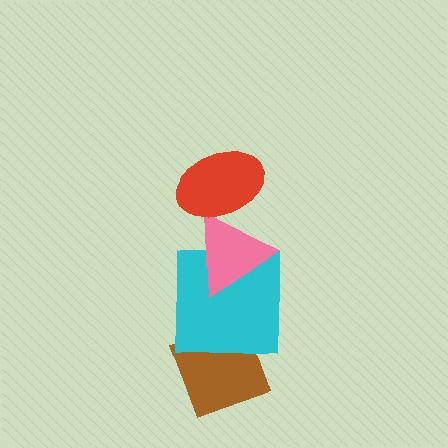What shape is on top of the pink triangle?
The red ellipse is on top of the pink triangle.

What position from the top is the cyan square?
The cyan square is 3rd from the top.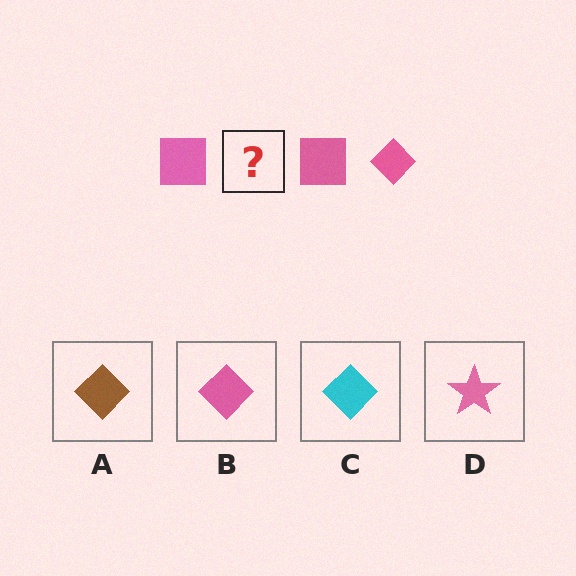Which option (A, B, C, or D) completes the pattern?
B.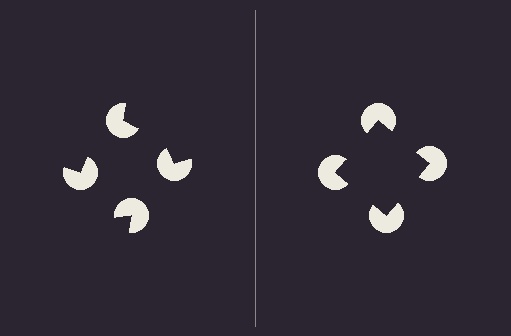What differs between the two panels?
The pac-man discs are positioned identically on both sides; only the wedge orientations differ. On the right they align to a square; on the left they are misaligned.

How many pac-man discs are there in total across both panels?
8 — 4 on each side.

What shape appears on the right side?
An illusory square.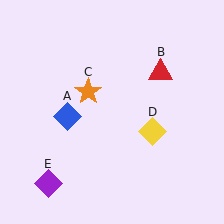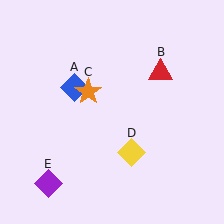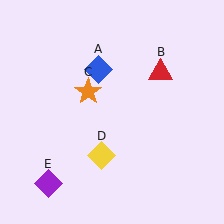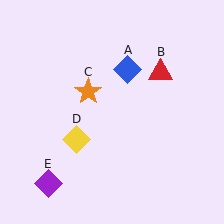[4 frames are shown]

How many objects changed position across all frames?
2 objects changed position: blue diamond (object A), yellow diamond (object D).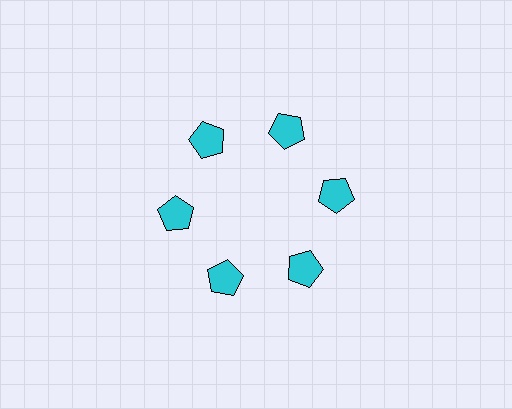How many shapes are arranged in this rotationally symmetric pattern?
There are 6 shapes, arranged in 6 groups of 1.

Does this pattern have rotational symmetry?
Yes, this pattern has 6-fold rotational symmetry. It looks the same after rotating 60 degrees around the center.